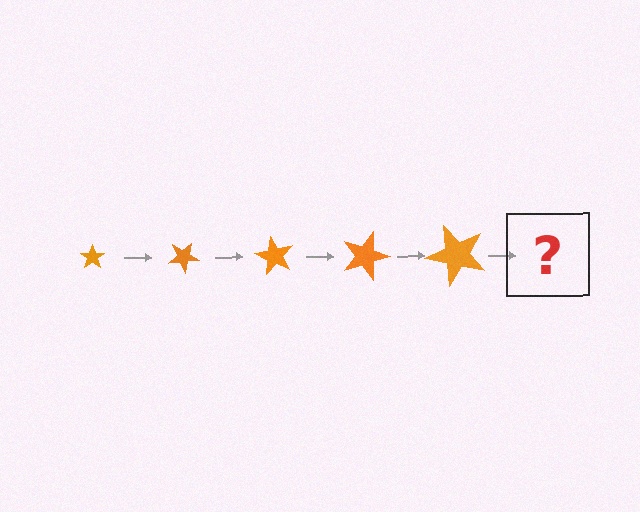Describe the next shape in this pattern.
It should be a star, larger than the previous one and rotated 150 degrees from the start.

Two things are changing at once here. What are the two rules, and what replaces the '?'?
The two rules are that the star grows larger each step and it rotates 30 degrees each step. The '?' should be a star, larger than the previous one and rotated 150 degrees from the start.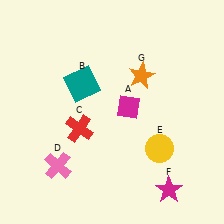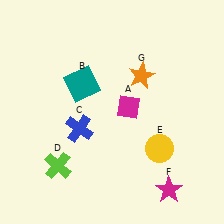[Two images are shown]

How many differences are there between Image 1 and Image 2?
There are 2 differences between the two images.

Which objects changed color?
C changed from red to blue. D changed from pink to lime.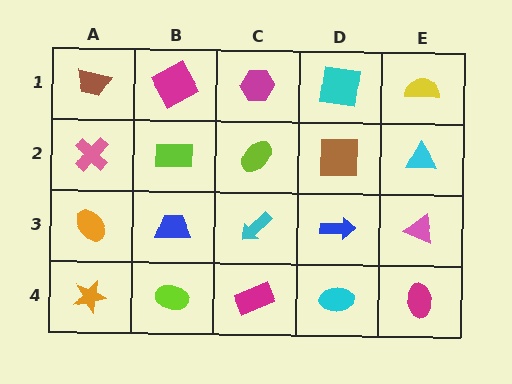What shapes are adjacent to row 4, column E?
A pink triangle (row 3, column E), a cyan ellipse (row 4, column D).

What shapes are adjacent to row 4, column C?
A cyan arrow (row 3, column C), a lime ellipse (row 4, column B), a cyan ellipse (row 4, column D).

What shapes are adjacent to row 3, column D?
A brown square (row 2, column D), a cyan ellipse (row 4, column D), a cyan arrow (row 3, column C), a pink triangle (row 3, column E).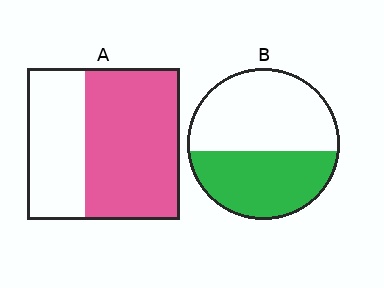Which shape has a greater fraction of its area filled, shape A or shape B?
Shape A.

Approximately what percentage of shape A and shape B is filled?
A is approximately 60% and B is approximately 45%.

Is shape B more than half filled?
No.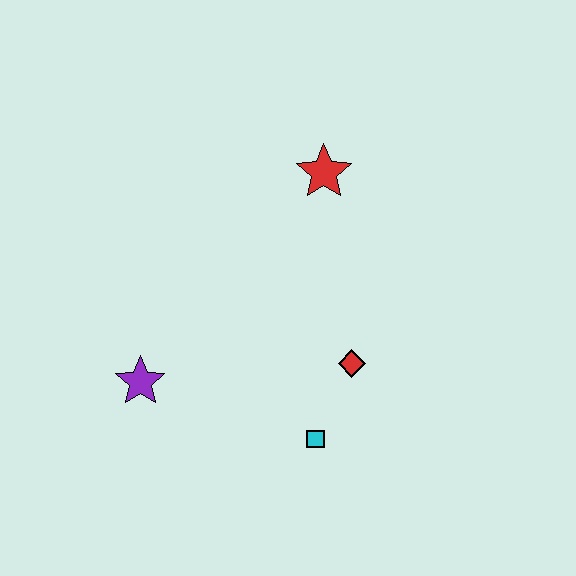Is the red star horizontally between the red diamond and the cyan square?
Yes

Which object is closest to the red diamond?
The cyan square is closest to the red diamond.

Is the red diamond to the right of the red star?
Yes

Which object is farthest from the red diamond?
The purple star is farthest from the red diamond.